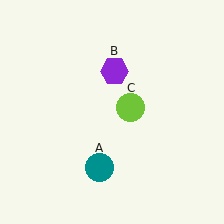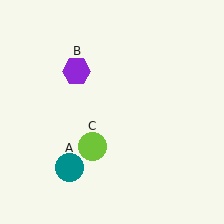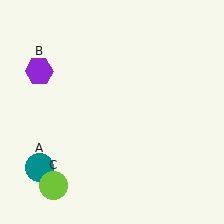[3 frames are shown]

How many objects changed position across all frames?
3 objects changed position: teal circle (object A), purple hexagon (object B), lime circle (object C).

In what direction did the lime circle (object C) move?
The lime circle (object C) moved down and to the left.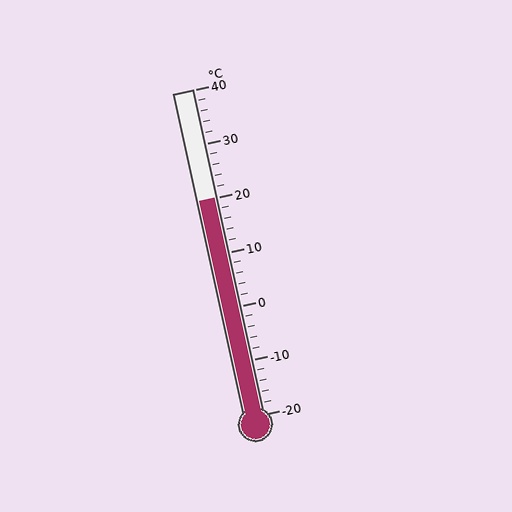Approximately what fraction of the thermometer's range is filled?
The thermometer is filled to approximately 65% of its range.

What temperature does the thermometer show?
The thermometer shows approximately 20°C.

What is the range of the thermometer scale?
The thermometer scale ranges from -20°C to 40°C.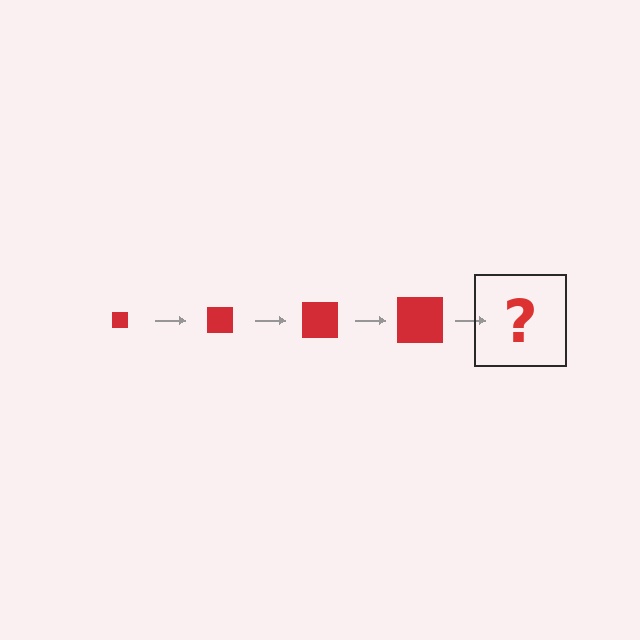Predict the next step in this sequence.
The next step is a red square, larger than the previous one.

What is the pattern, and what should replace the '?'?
The pattern is that the square gets progressively larger each step. The '?' should be a red square, larger than the previous one.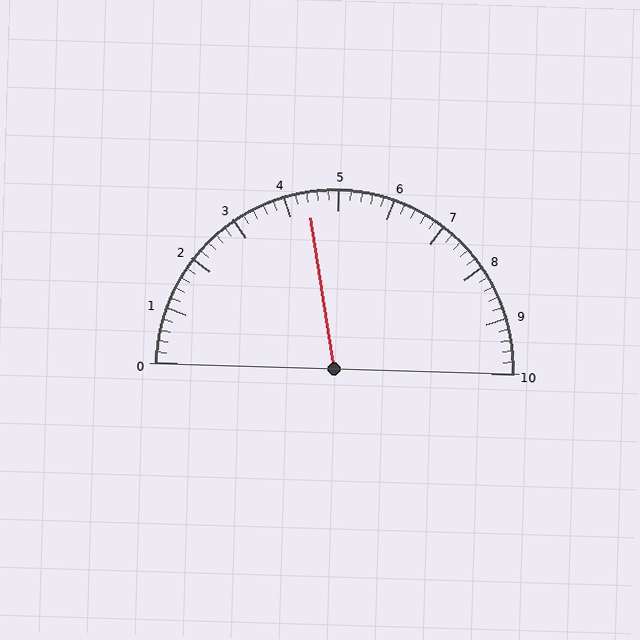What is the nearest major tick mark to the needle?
The nearest major tick mark is 4.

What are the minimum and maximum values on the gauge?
The gauge ranges from 0 to 10.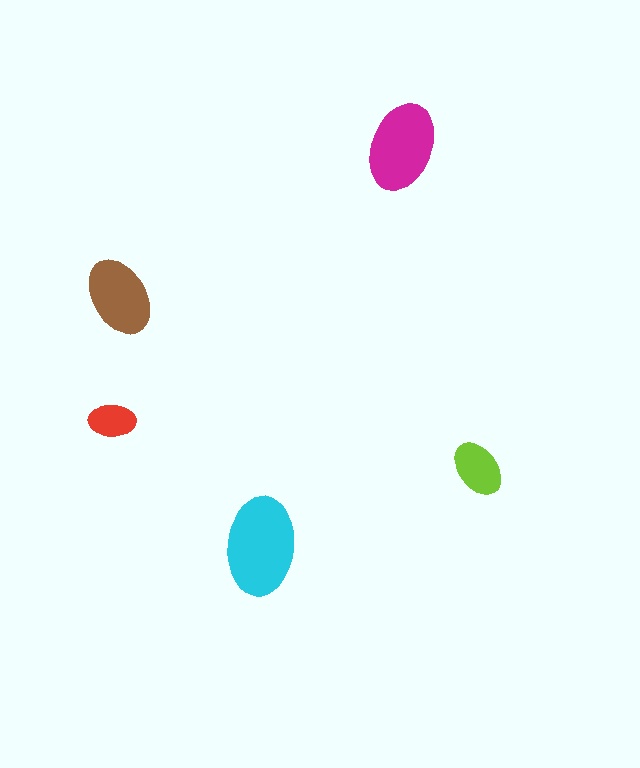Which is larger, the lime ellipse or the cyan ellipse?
The cyan one.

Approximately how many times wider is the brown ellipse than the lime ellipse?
About 1.5 times wider.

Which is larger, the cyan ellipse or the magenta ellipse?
The cyan one.